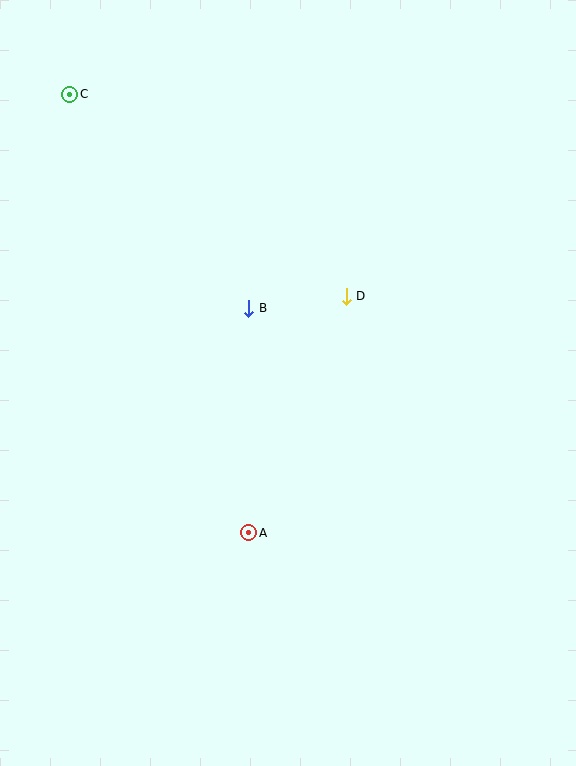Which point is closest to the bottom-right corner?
Point A is closest to the bottom-right corner.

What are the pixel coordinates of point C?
Point C is at (70, 94).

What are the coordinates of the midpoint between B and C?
The midpoint between B and C is at (159, 201).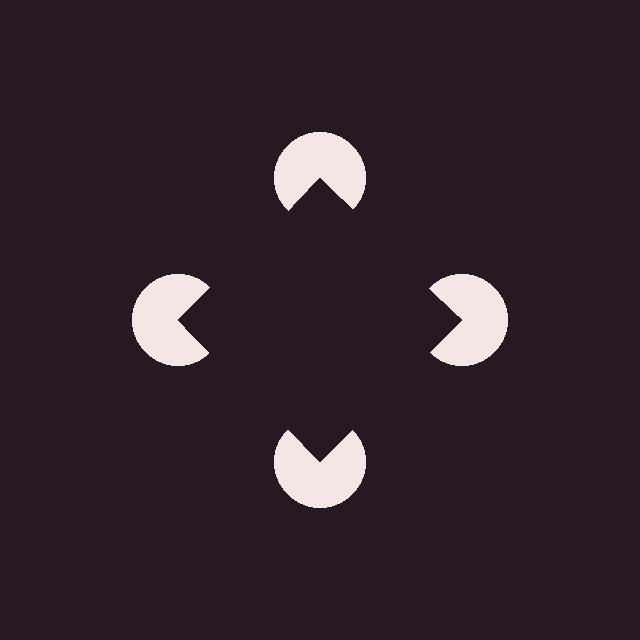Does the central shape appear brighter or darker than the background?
It typically appears slightly darker than the background, even though no actual brightness change is drawn.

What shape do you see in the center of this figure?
An illusory square — its edges are inferred from the aligned wedge cuts in the pac-man discs, not physically drawn.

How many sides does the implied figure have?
4 sides.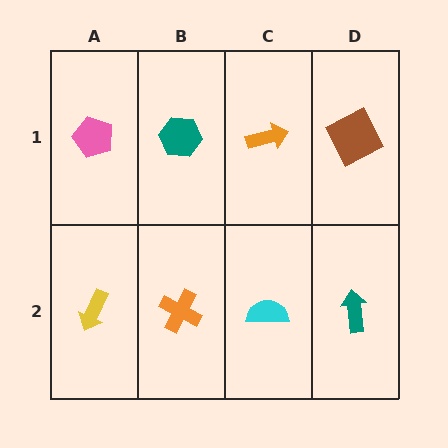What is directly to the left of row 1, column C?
A teal hexagon.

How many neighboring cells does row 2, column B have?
3.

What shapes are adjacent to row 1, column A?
A yellow arrow (row 2, column A), a teal hexagon (row 1, column B).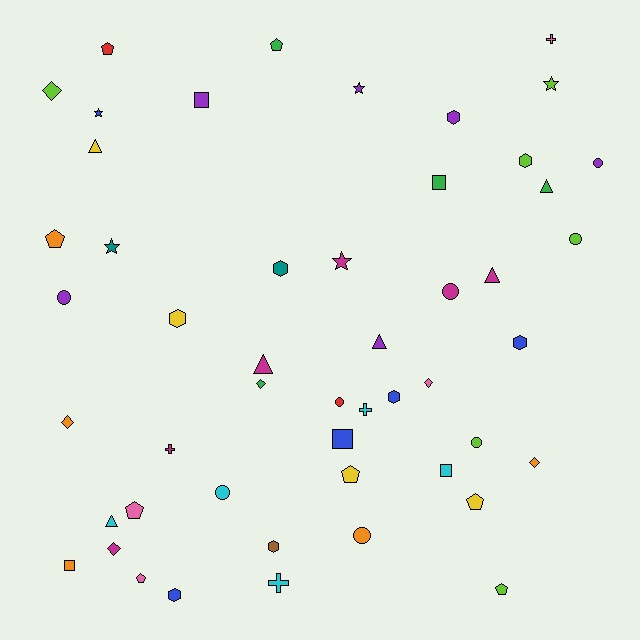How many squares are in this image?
There are 5 squares.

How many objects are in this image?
There are 50 objects.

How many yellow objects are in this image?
There are 4 yellow objects.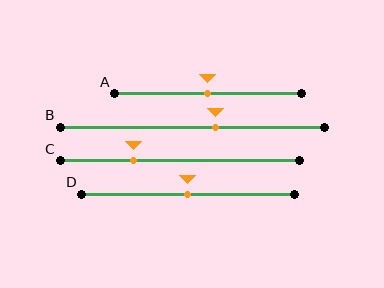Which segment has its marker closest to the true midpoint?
Segment A has its marker closest to the true midpoint.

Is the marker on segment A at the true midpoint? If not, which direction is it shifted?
Yes, the marker on segment A is at the true midpoint.